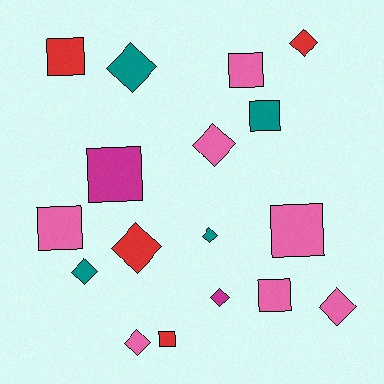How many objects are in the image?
There are 17 objects.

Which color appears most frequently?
Pink, with 7 objects.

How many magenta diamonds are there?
There is 1 magenta diamond.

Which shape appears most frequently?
Diamond, with 9 objects.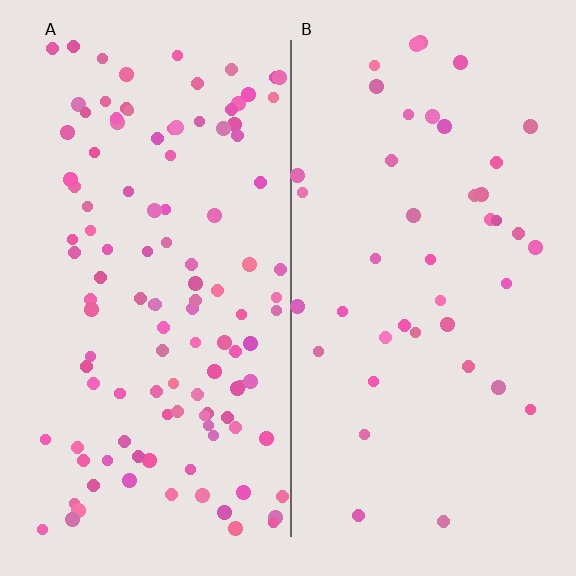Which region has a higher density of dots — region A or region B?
A (the left).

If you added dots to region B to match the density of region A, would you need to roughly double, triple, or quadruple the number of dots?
Approximately triple.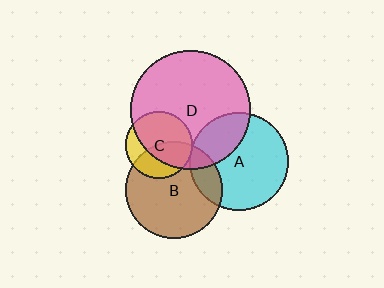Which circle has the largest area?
Circle D (pink).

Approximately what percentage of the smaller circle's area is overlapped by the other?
Approximately 45%.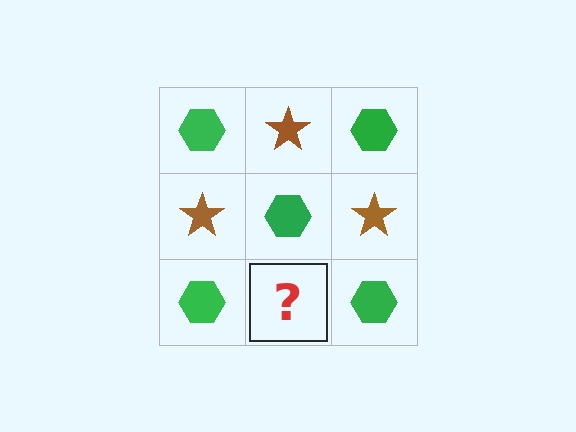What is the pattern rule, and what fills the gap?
The rule is that it alternates green hexagon and brown star in a checkerboard pattern. The gap should be filled with a brown star.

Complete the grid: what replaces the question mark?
The question mark should be replaced with a brown star.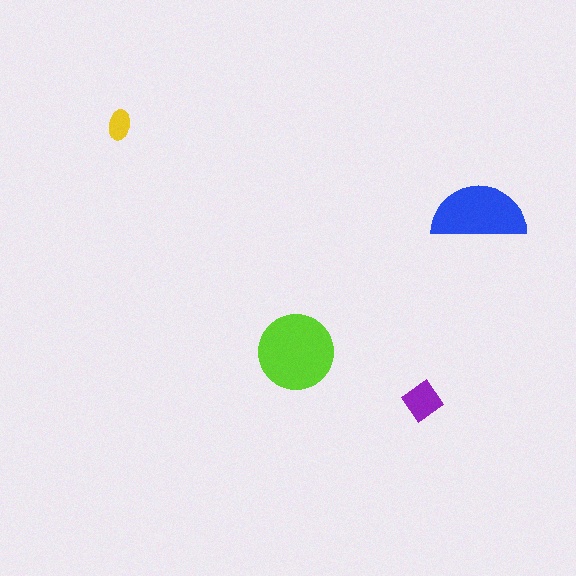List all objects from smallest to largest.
The yellow ellipse, the purple diamond, the blue semicircle, the lime circle.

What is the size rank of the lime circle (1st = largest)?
1st.